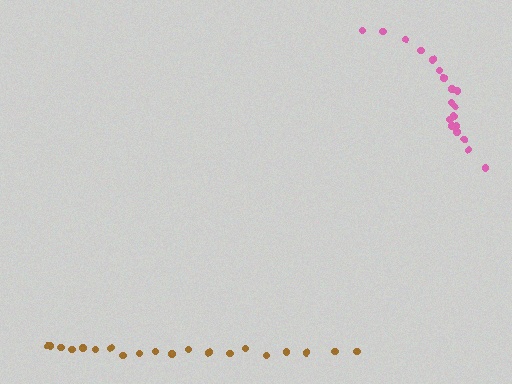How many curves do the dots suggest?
There are 2 distinct paths.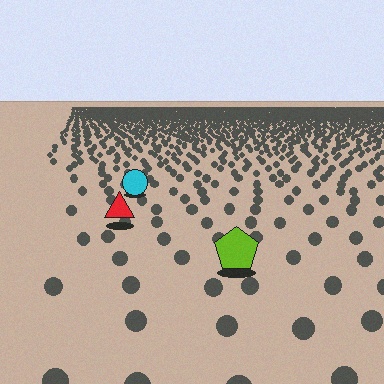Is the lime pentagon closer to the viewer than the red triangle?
Yes. The lime pentagon is closer — you can tell from the texture gradient: the ground texture is coarser near it.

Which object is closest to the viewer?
The lime pentagon is closest. The texture marks near it are larger and more spread out.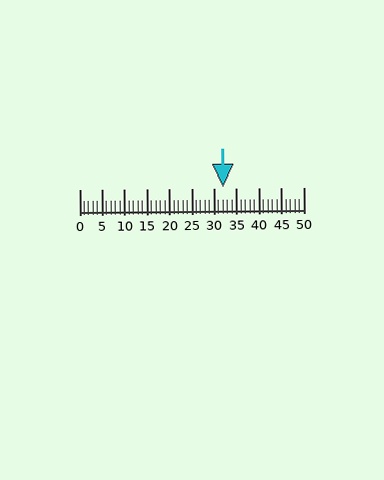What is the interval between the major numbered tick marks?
The major tick marks are spaced 5 units apart.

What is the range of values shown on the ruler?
The ruler shows values from 0 to 50.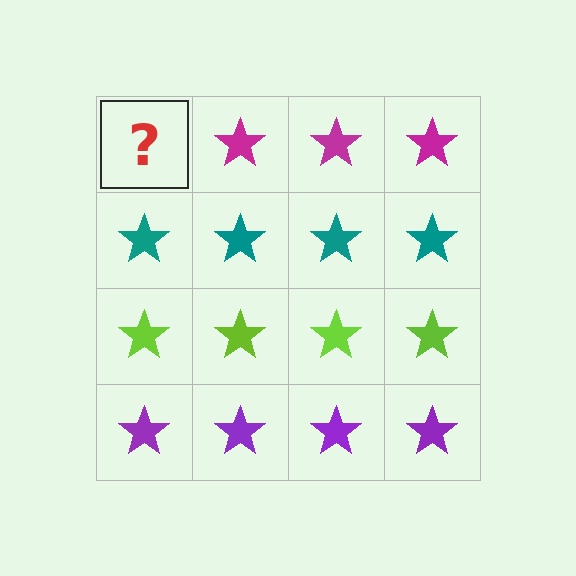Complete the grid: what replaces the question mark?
The question mark should be replaced with a magenta star.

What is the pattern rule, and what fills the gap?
The rule is that each row has a consistent color. The gap should be filled with a magenta star.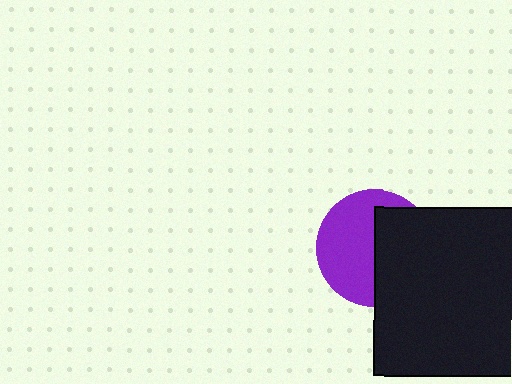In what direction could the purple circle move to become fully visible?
The purple circle could move left. That would shift it out from behind the black rectangle entirely.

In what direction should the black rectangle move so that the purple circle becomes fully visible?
The black rectangle should move right. That is the shortest direction to clear the overlap and leave the purple circle fully visible.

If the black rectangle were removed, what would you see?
You would see the complete purple circle.